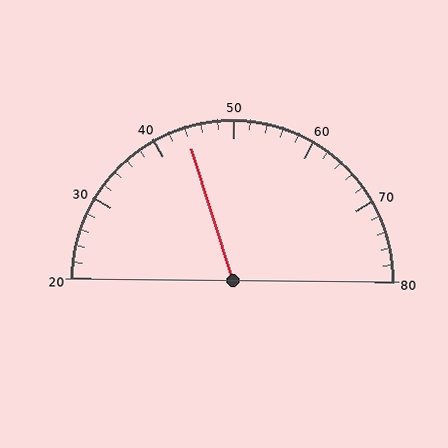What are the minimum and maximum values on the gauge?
The gauge ranges from 20 to 80.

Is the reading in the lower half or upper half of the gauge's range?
The reading is in the lower half of the range (20 to 80).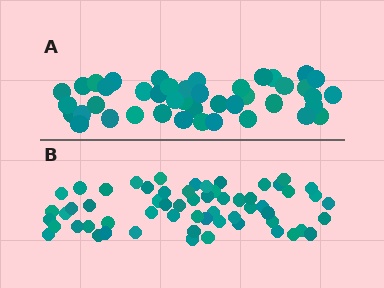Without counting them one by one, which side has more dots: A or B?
Region B (the bottom region) has more dots.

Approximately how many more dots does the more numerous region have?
Region B has approximately 15 more dots than region A.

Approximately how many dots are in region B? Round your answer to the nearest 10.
About 60 dots.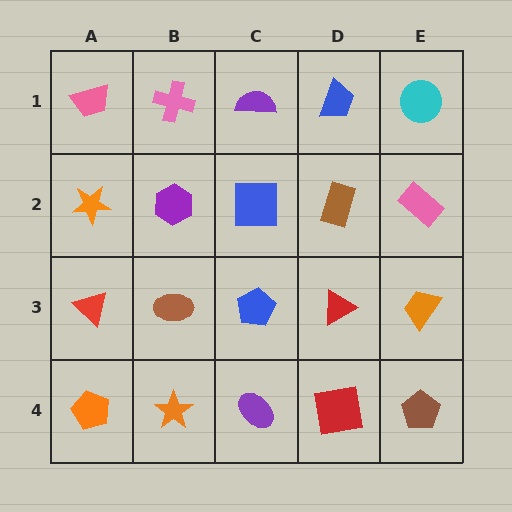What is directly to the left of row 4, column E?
A red square.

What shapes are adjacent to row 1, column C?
A blue square (row 2, column C), a pink cross (row 1, column B), a blue trapezoid (row 1, column D).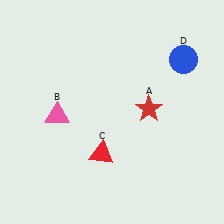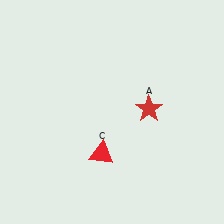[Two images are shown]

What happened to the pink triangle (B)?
The pink triangle (B) was removed in Image 2. It was in the bottom-left area of Image 1.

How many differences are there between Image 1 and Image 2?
There are 2 differences between the two images.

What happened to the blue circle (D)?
The blue circle (D) was removed in Image 2. It was in the top-right area of Image 1.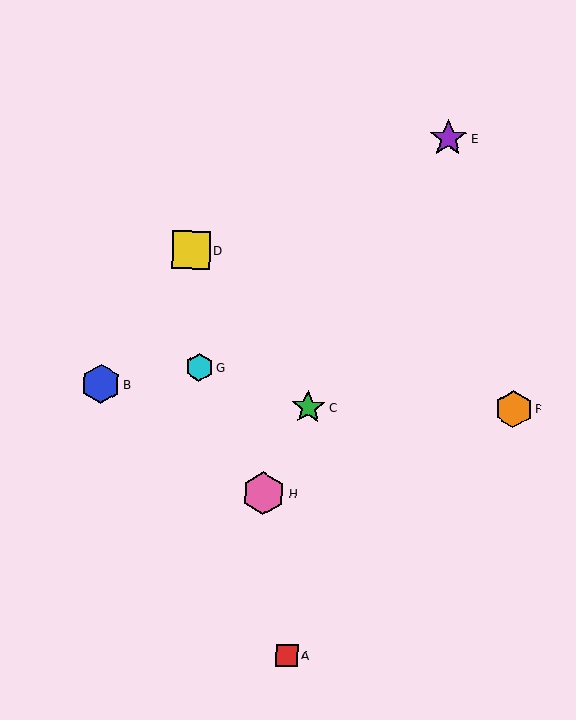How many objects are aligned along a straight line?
3 objects (C, E, H) are aligned along a straight line.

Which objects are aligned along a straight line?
Objects C, E, H are aligned along a straight line.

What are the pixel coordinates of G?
Object G is at (199, 367).